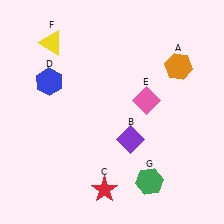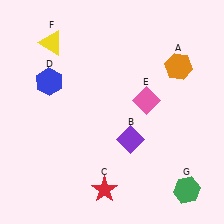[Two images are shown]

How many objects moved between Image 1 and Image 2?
1 object moved between the two images.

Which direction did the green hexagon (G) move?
The green hexagon (G) moved right.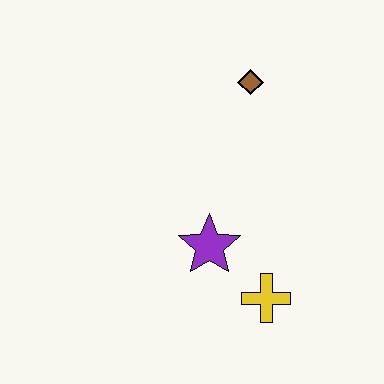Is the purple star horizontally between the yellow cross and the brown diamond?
No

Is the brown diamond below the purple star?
No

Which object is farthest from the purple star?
The brown diamond is farthest from the purple star.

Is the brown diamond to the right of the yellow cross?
No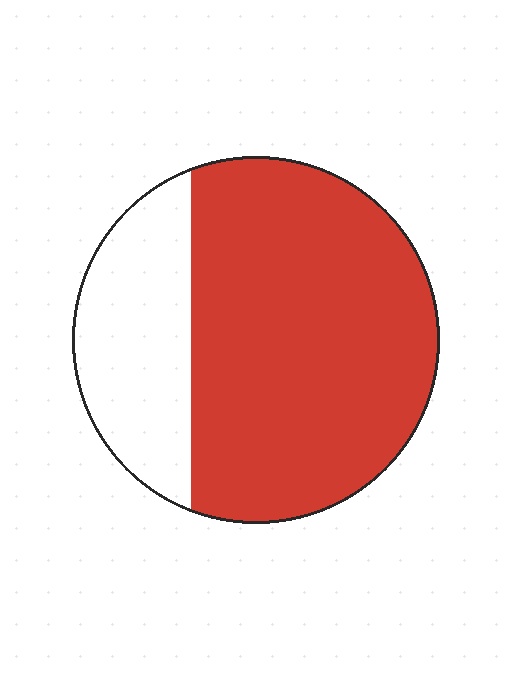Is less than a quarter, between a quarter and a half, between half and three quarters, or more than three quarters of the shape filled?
Between half and three quarters.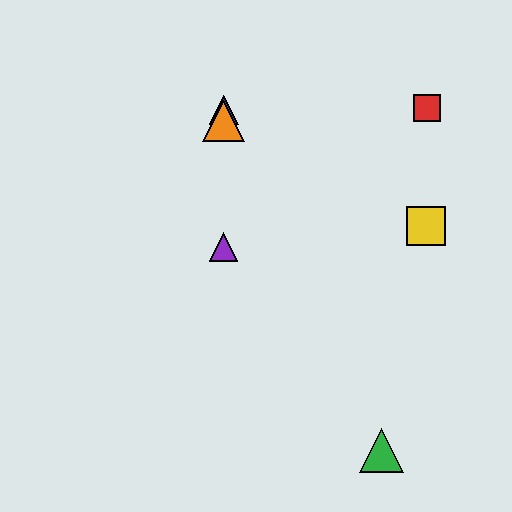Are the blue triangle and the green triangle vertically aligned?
No, the blue triangle is at x≈224 and the green triangle is at x≈382.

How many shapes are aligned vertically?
3 shapes (the blue triangle, the purple triangle, the orange triangle) are aligned vertically.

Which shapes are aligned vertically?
The blue triangle, the purple triangle, the orange triangle are aligned vertically.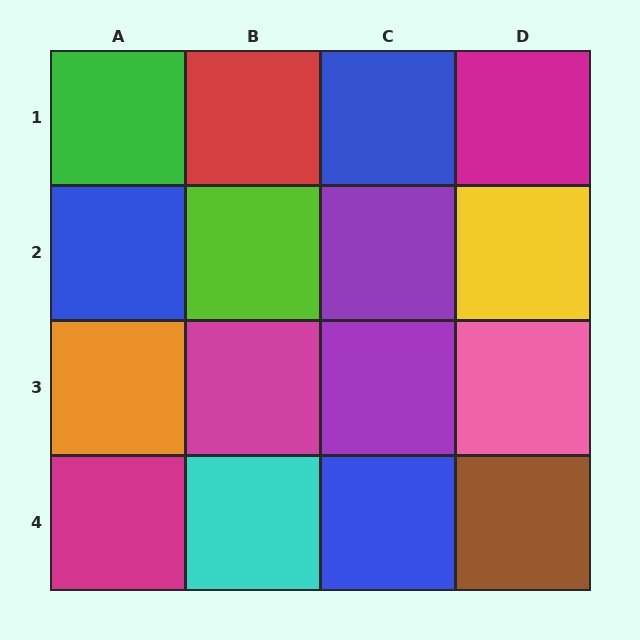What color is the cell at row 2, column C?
Purple.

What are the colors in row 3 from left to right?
Orange, magenta, purple, pink.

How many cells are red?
1 cell is red.